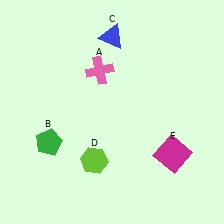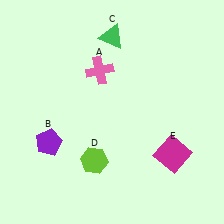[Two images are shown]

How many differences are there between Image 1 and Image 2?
There are 2 differences between the two images.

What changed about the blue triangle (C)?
In Image 1, C is blue. In Image 2, it changed to green.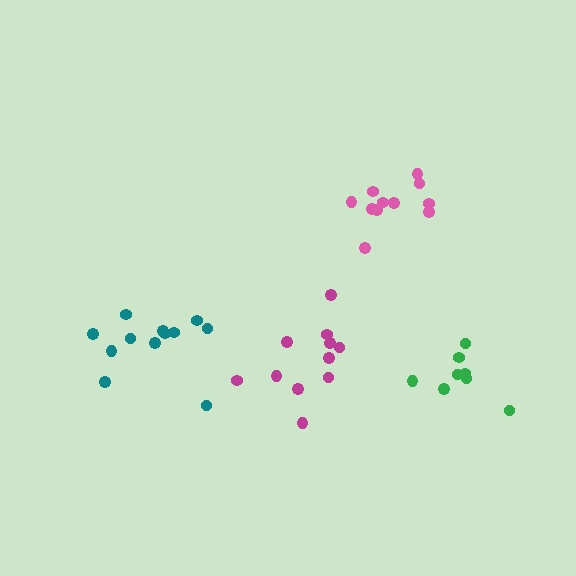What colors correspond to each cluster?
The clusters are colored: teal, pink, green, magenta.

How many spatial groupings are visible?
There are 4 spatial groupings.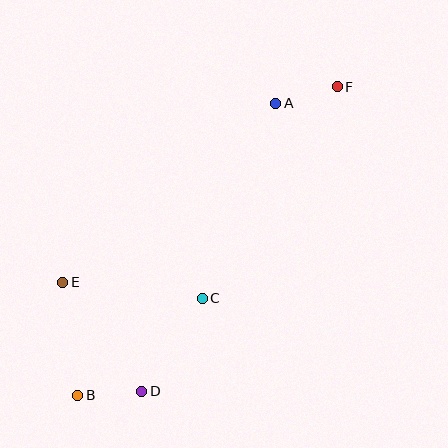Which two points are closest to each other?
Points B and D are closest to each other.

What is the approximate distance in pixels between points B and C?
The distance between B and C is approximately 158 pixels.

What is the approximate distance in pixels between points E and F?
The distance between E and F is approximately 337 pixels.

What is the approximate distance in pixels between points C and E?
The distance between C and E is approximately 141 pixels.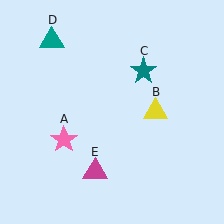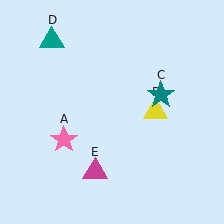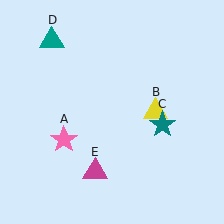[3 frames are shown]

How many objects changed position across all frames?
1 object changed position: teal star (object C).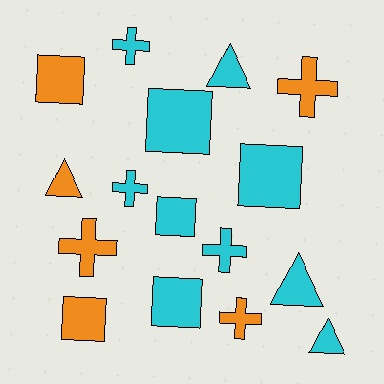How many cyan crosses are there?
There are 3 cyan crosses.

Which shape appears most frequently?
Cross, with 6 objects.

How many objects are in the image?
There are 16 objects.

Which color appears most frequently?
Cyan, with 10 objects.